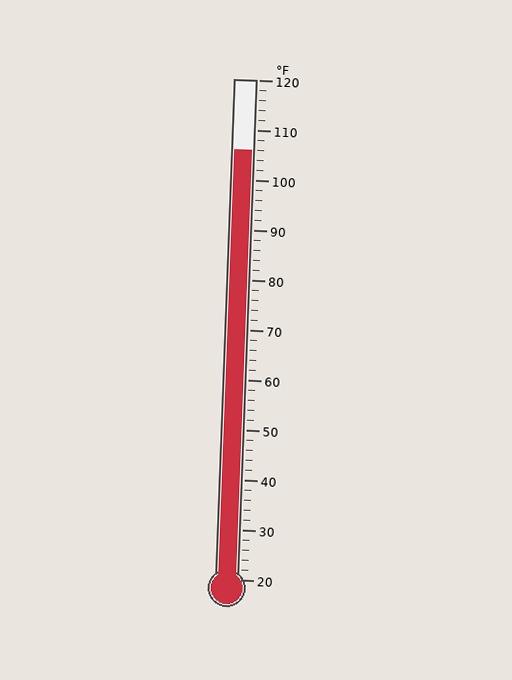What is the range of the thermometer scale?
The thermometer scale ranges from 20°F to 120°F.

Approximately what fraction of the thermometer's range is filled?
The thermometer is filled to approximately 85% of its range.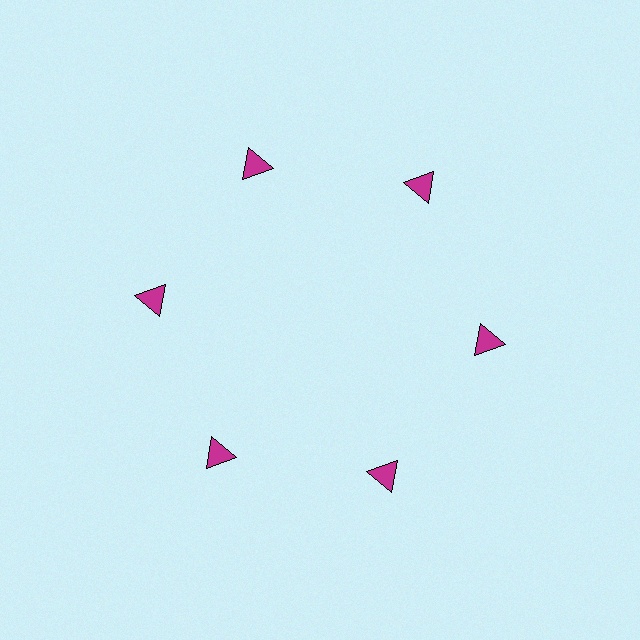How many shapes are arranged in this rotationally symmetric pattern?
There are 6 shapes, arranged in 6 groups of 1.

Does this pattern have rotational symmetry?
Yes, this pattern has 6-fold rotational symmetry. It looks the same after rotating 60 degrees around the center.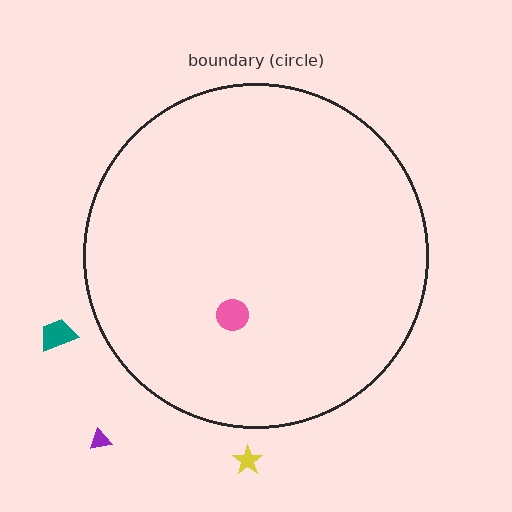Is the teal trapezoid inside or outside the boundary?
Outside.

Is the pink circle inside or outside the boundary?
Inside.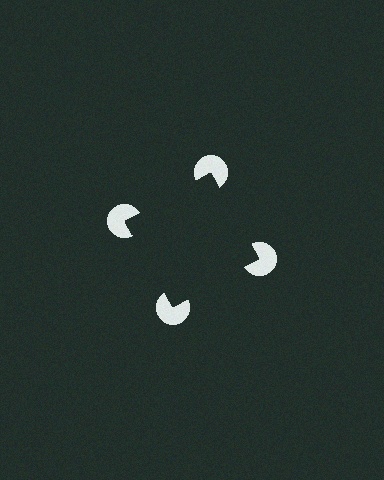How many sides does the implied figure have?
4 sides.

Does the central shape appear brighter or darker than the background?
It typically appears slightly darker than the background, even though no actual brightness change is drawn.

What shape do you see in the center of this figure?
An illusory square — its edges are inferred from the aligned wedge cuts in the pac-man discs, not physically drawn.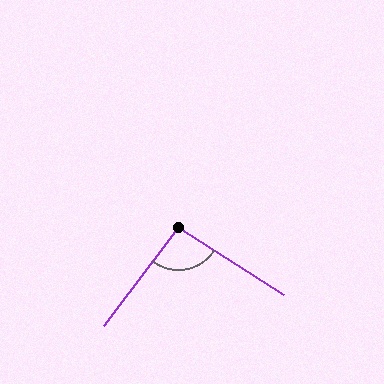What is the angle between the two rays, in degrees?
Approximately 95 degrees.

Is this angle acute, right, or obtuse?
It is approximately a right angle.